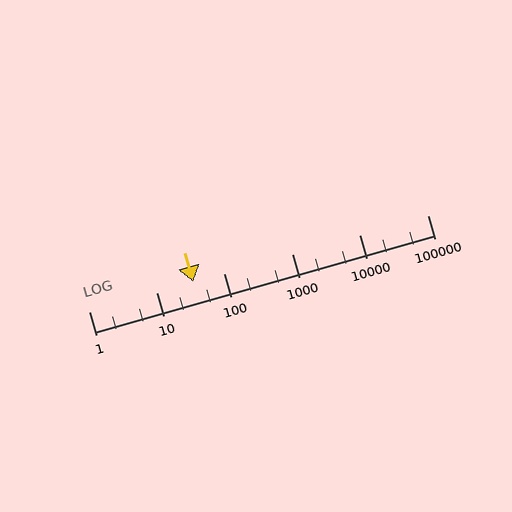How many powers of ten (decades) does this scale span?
The scale spans 5 decades, from 1 to 100000.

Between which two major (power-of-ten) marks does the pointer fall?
The pointer is between 10 and 100.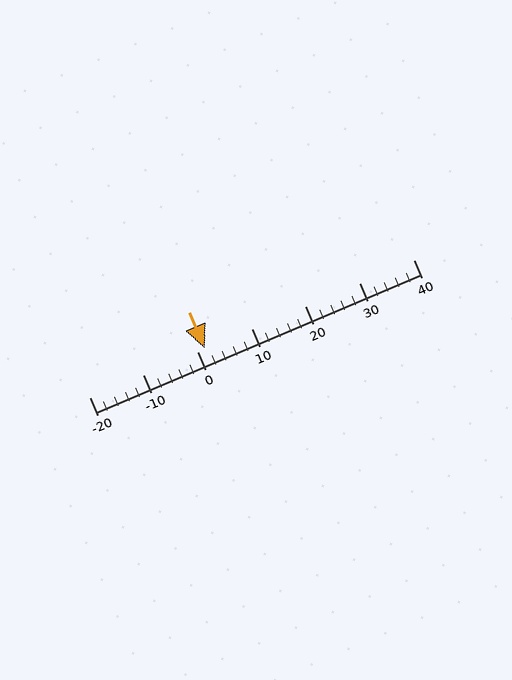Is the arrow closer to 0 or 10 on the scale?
The arrow is closer to 0.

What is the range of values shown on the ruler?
The ruler shows values from -20 to 40.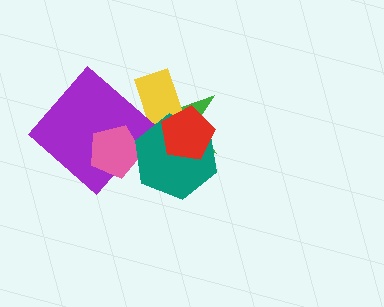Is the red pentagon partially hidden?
No, no other shape covers it.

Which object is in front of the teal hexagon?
The red pentagon is in front of the teal hexagon.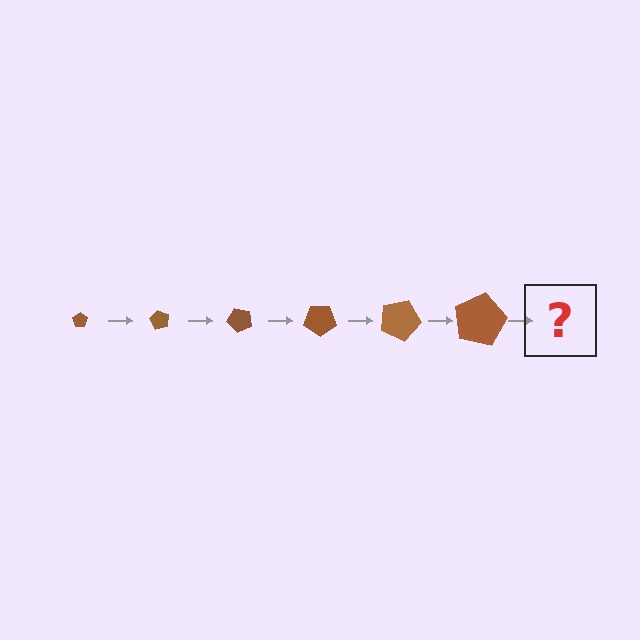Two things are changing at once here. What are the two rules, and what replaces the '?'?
The two rules are that the pentagon grows larger each step and it rotates 60 degrees each step. The '?' should be a pentagon, larger than the previous one and rotated 360 degrees from the start.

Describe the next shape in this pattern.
It should be a pentagon, larger than the previous one and rotated 360 degrees from the start.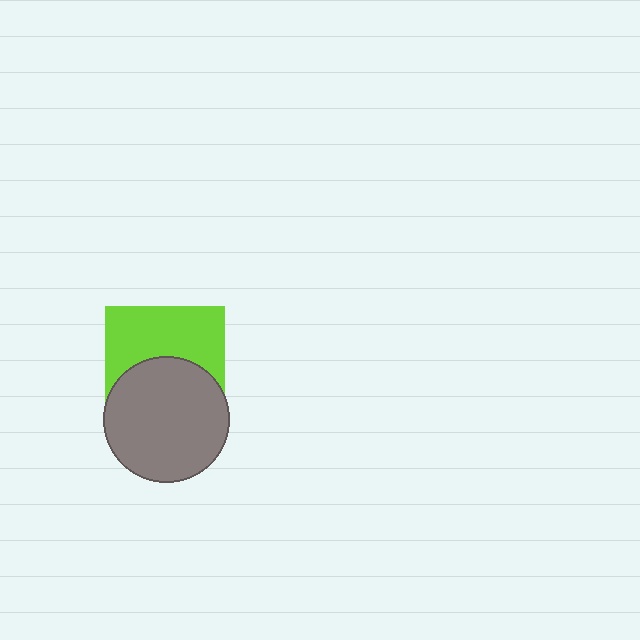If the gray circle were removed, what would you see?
You would see the complete lime square.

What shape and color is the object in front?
The object in front is a gray circle.